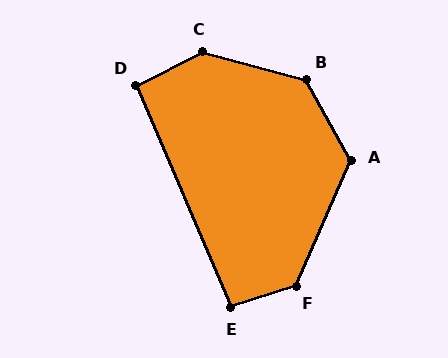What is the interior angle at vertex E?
Approximately 95 degrees (approximately right).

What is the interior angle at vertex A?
Approximately 127 degrees (obtuse).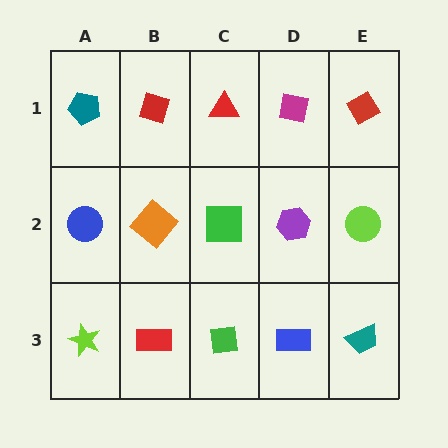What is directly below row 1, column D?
A purple hexagon.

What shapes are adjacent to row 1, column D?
A purple hexagon (row 2, column D), a red triangle (row 1, column C), a red diamond (row 1, column E).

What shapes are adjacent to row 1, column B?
An orange diamond (row 2, column B), a teal pentagon (row 1, column A), a red triangle (row 1, column C).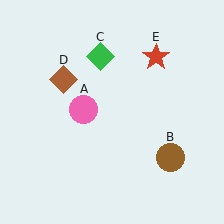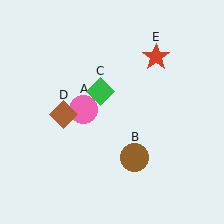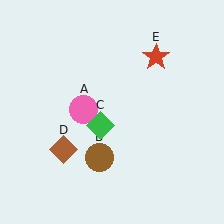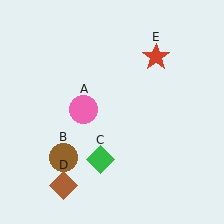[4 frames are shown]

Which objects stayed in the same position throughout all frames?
Pink circle (object A) and red star (object E) remained stationary.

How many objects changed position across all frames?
3 objects changed position: brown circle (object B), green diamond (object C), brown diamond (object D).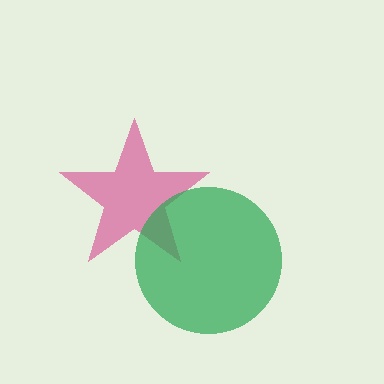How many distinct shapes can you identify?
There are 2 distinct shapes: a magenta star, a green circle.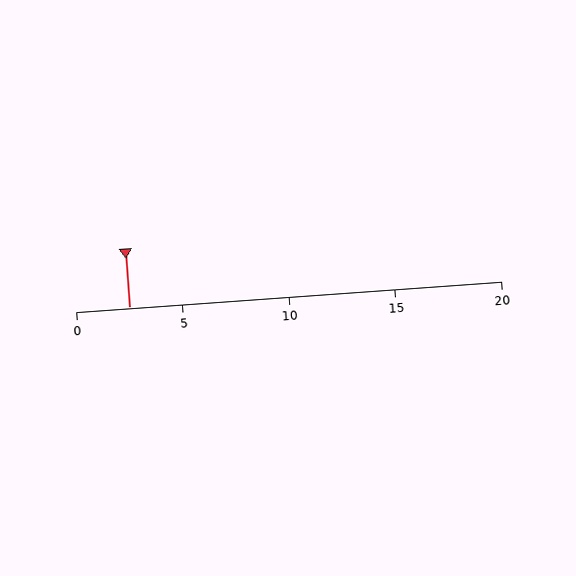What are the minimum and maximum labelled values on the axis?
The axis runs from 0 to 20.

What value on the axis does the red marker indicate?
The marker indicates approximately 2.5.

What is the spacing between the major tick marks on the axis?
The major ticks are spaced 5 apart.